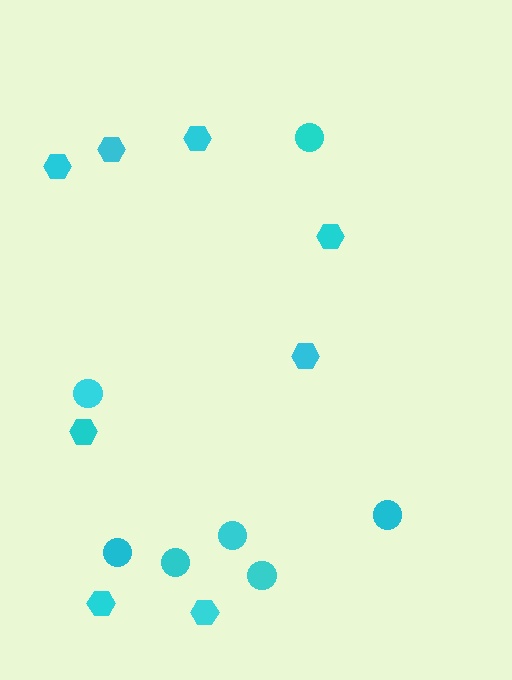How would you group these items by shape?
There are 2 groups: one group of circles (7) and one group of hexagons (8).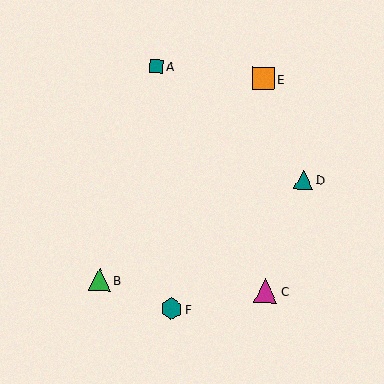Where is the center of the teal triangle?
The center of the teal triangle is at (303, 179).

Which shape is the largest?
The magenta triangle (labeled C) is the largest.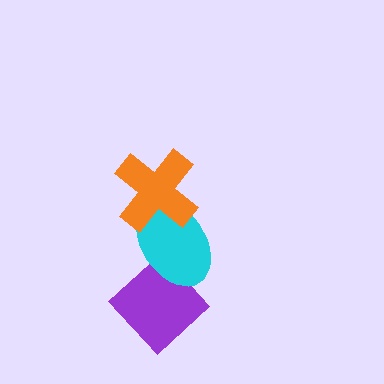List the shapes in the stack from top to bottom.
From top to bottom: the orange cross, the cyan ellipse, the purple diamond.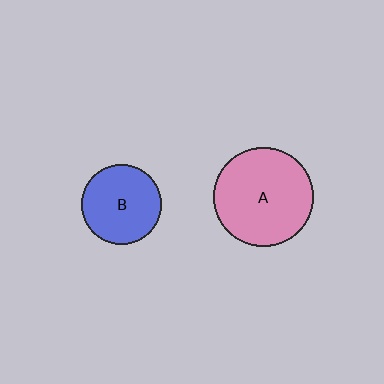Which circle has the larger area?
Circle A (pink).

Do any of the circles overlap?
No, none of the circles overlap.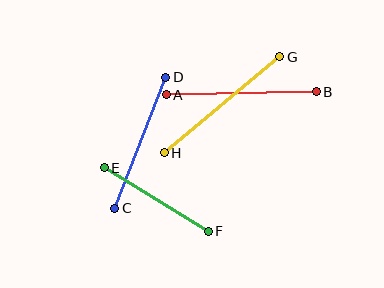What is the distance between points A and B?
The distance is approximately 150 pixels.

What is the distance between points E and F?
The distance is approximately 122 pixels.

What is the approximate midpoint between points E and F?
The midpoint is at approximately (156, 199) pixels.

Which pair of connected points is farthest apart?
Points A and B are farthest apart.